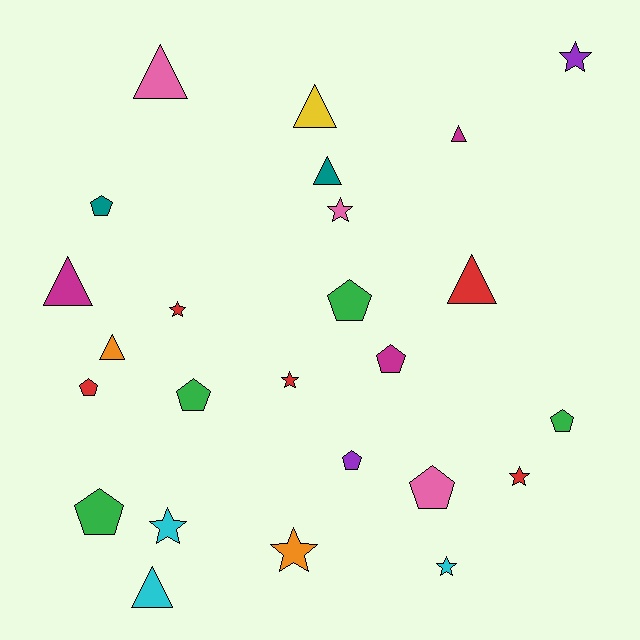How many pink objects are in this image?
There are 3 pink objects.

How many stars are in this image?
There are 8 stars.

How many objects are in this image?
There are 25 objects.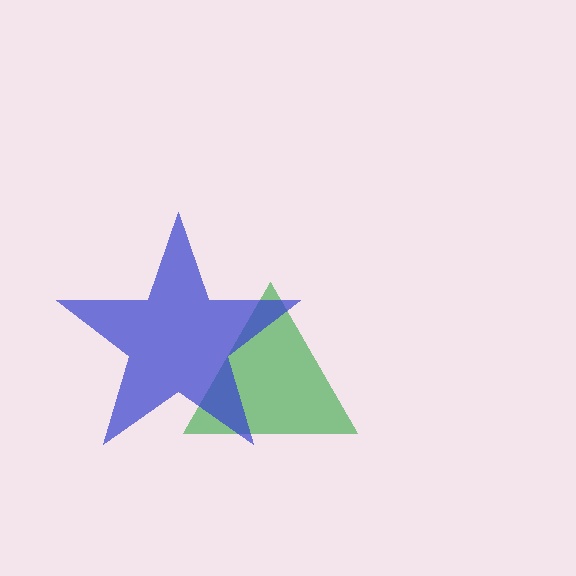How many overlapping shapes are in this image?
There are 2 overlapping shapes in the image.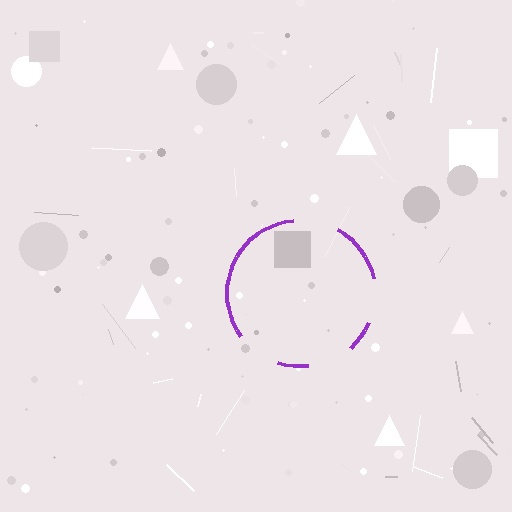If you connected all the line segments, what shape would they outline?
They would outline a circle.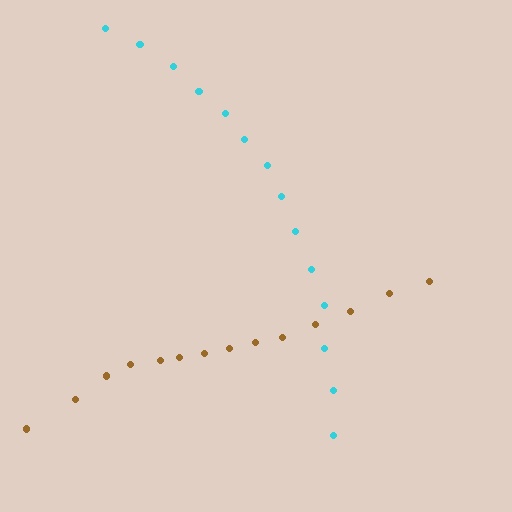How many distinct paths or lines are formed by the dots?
There are 2 distinct paths.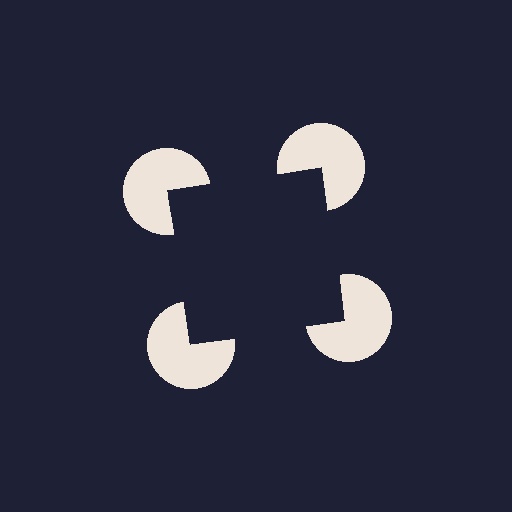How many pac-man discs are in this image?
There are 4 — one at each vertex of the illusory square.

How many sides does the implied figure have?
4 sides.